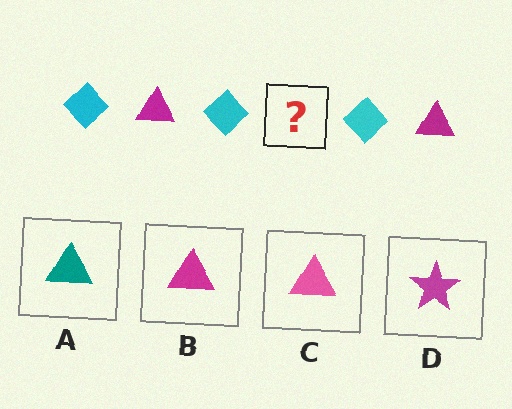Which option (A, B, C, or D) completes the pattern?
B.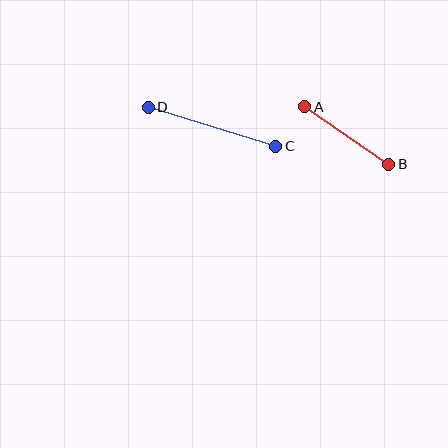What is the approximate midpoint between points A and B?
The midpoint is at approximately (347, 135) pixels.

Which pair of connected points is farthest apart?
Points C and D are farthest apart.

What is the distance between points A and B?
The distance is approximately 102 pixels.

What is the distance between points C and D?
The distance is approximately 133 pixels.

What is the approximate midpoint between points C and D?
The midpoint is at approximately (212, 127) pixels.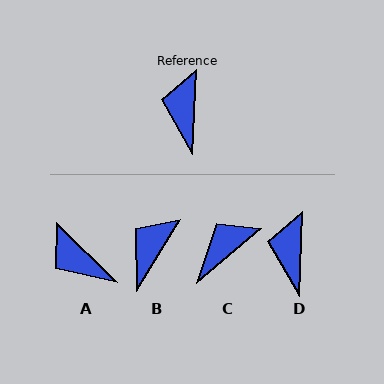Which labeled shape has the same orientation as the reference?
D.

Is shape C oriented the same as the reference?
No, it is off by about 48 degrees.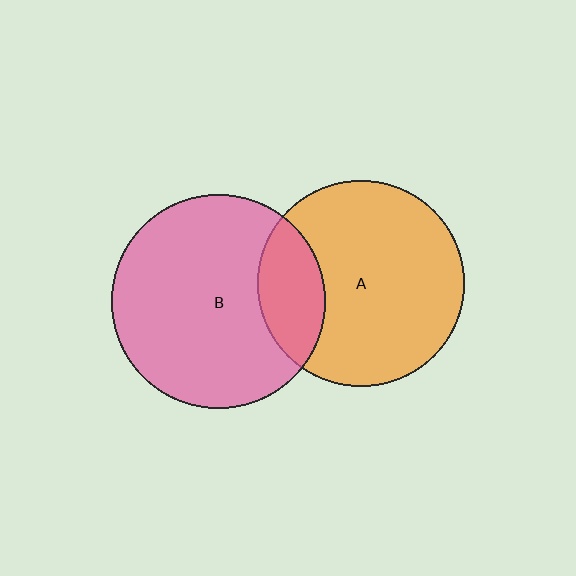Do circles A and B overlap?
Yes.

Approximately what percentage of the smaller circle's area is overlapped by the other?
Approximately 20%.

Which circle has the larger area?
Circle B (pink).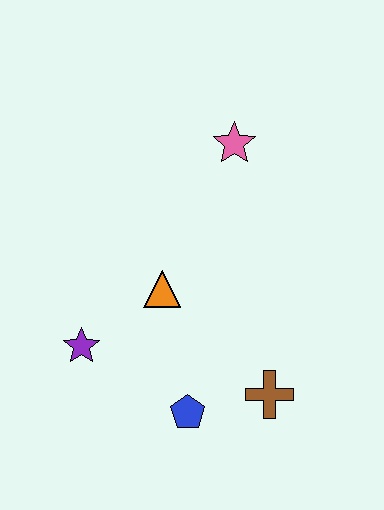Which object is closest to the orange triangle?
The purple star is closest to the orange triangle.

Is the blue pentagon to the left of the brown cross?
Yes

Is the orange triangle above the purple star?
Yes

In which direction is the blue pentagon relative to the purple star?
The blue pentagon is to the right of the purple star.